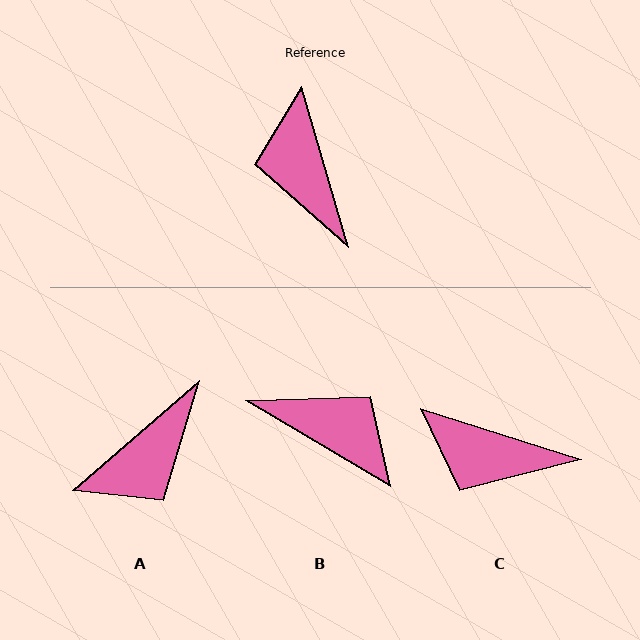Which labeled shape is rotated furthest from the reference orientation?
B, about 137 degrees away.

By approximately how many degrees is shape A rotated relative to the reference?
Approximately 115 degrees counter-clockwise.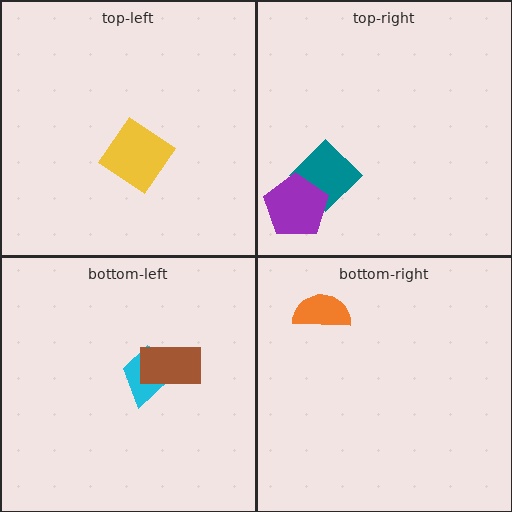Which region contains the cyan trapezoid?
The bottom-left region.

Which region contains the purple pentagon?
The top-right region.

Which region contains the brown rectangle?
The bottom-left region.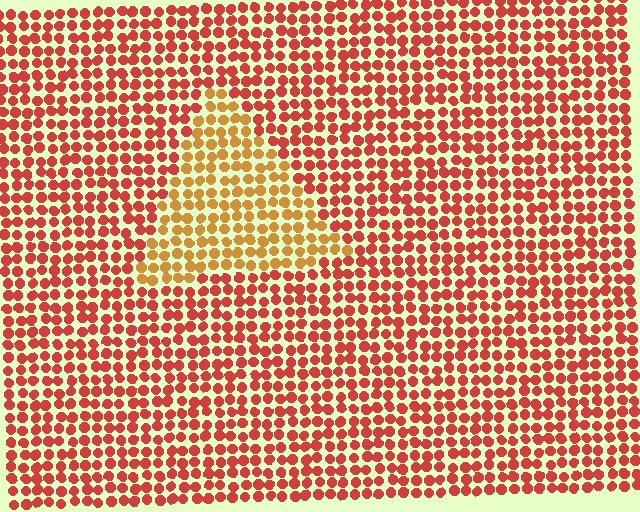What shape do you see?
I see a triangle.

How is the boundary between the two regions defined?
The boundary is defined purely by a slight shift in hue (about 34 degrees). Spacing, size, and orientation are identical on both sides.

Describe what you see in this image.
The image is filled with small red elements in a uniform arrangement. A triangle-shaped region is visible where the elements are tinted to a slightly different hue, forming a subtle color boundary.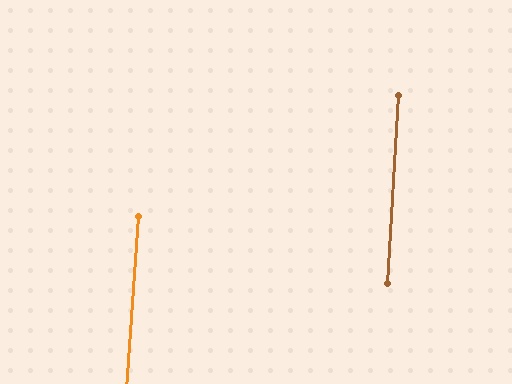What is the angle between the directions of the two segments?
Approximately 0 degrees.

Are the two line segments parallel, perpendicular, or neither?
Parallel — their directions differ by only 0.4°.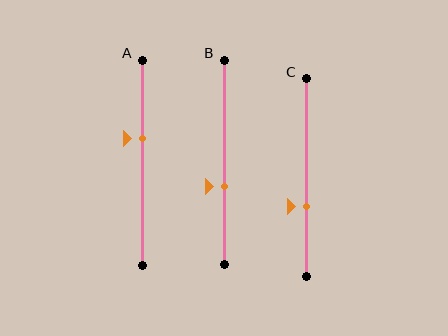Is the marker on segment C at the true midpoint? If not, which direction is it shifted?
No, the marker on segment C is shifted downward by about 15% of the segment length.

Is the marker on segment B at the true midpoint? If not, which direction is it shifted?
No, the marker on segment B is shifted downward by about 12% of the segment length.